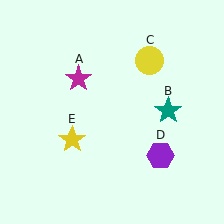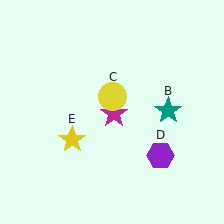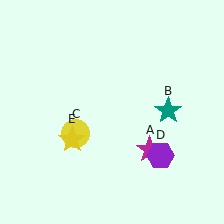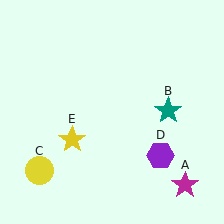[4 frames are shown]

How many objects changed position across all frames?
2 objects changed position: magenta star (object A), yellow circle (object C).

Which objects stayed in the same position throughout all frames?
Teal star (object B) and purple hexagon (object D) and yellow star (object E) remained stationary.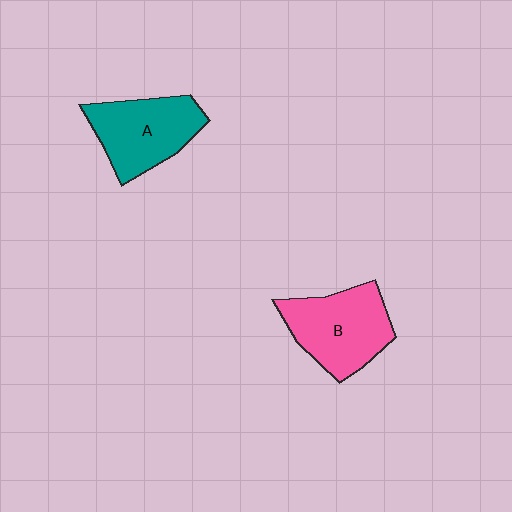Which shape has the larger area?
Shape B (pink).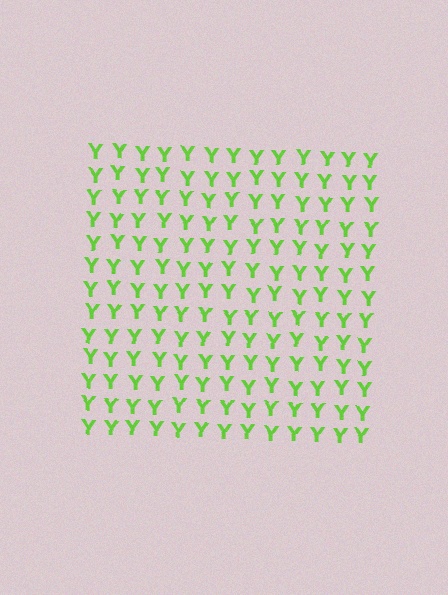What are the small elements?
The small elements are letter Y's.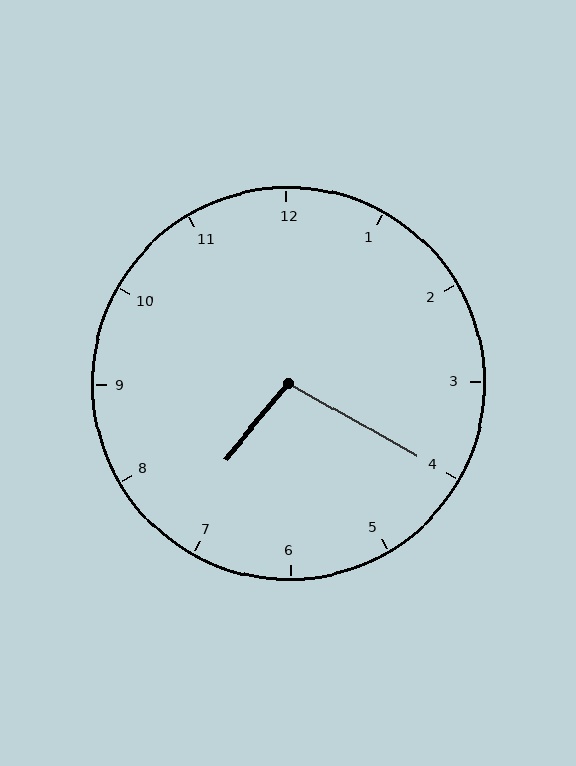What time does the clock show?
7:20.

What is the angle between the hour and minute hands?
Approximately 100 degrees.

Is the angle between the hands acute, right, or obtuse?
It is obtuse.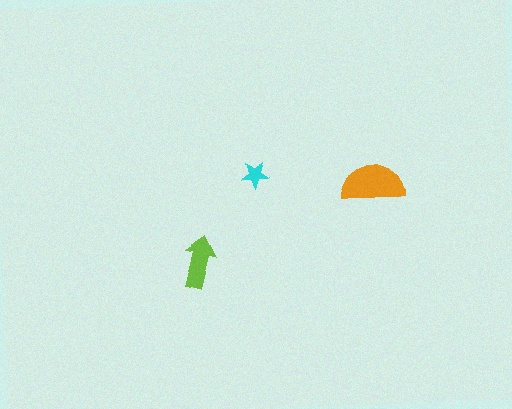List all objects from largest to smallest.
The orange semicircle, the lime arrow, the cyan star.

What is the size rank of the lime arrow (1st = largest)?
2nd.